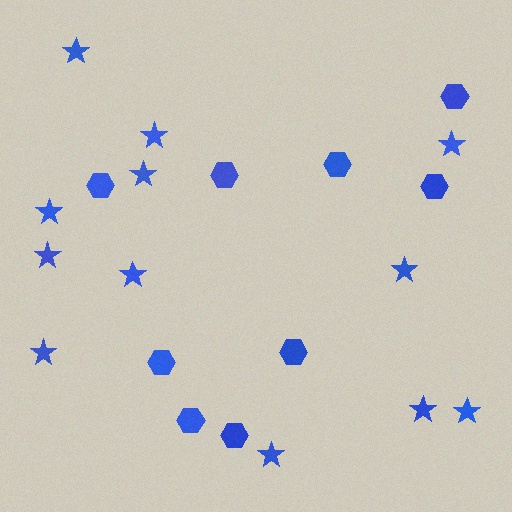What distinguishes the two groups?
There are 2 groups: one group of stars (12) and one group of hexagons (9).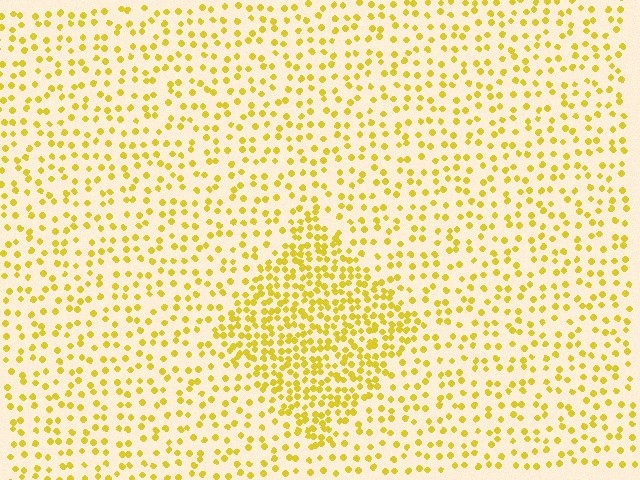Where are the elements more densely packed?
The elements are more densely packed inside the diamond boundary.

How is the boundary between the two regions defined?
The boundary is defined by a change in element density (approximately 2.2x ratio). All elements are the same color, size, and shape.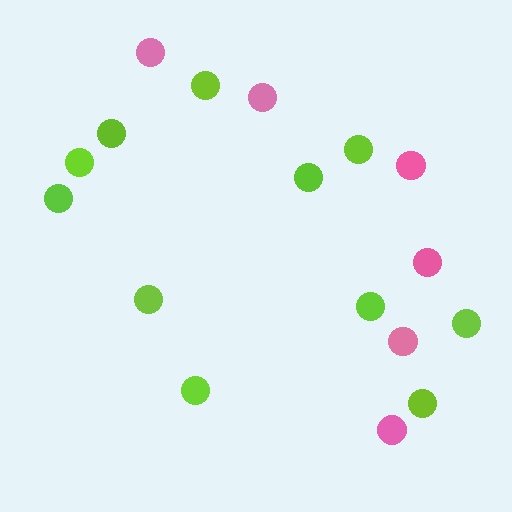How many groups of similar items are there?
There are 2 groups: one group of pink circles (6) and one group of lime circles (11).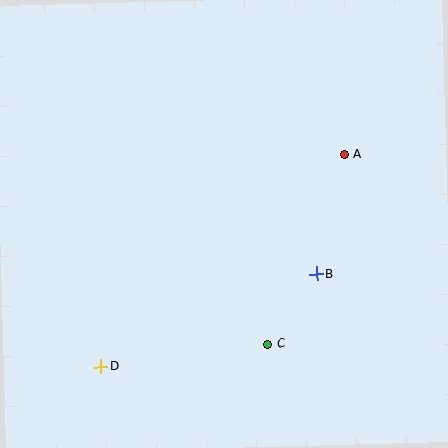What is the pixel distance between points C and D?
The distance between C and D is 169 pixels.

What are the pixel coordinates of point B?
Point B is at (317, 274).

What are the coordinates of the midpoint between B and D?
The midpoint between B and D is at (209, 320).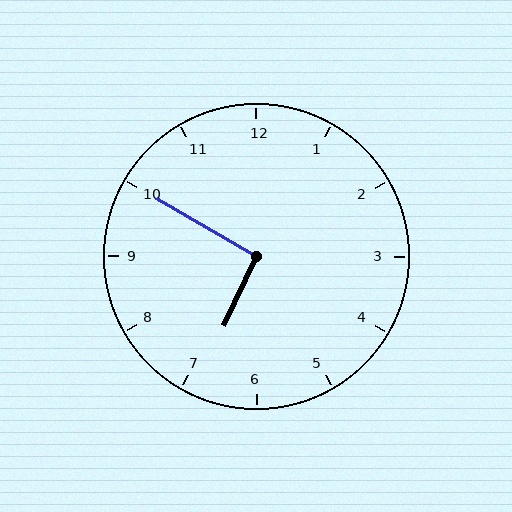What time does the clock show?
6:50.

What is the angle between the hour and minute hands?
Approximately 95 degrees.